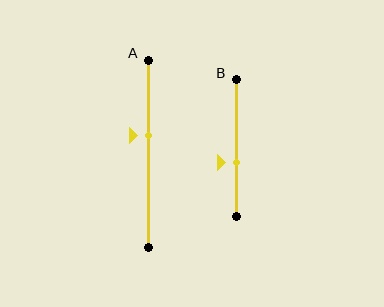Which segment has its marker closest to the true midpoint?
Segment A has its marker closest to the true midpoint.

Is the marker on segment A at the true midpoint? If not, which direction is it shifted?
No, the marker on segment A is shifted upward by about 10% of the segment length.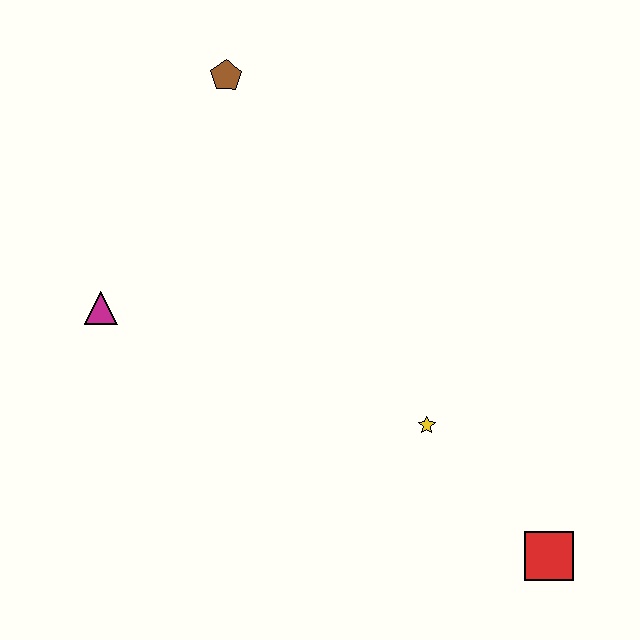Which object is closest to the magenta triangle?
The brown pentagon is closest to the magenta triangle.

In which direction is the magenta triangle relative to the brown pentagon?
The magenta triangle is below the brown pentagon.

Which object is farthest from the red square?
The brown pentagon is farthest from the red square.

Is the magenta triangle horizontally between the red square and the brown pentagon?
No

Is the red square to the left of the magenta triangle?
No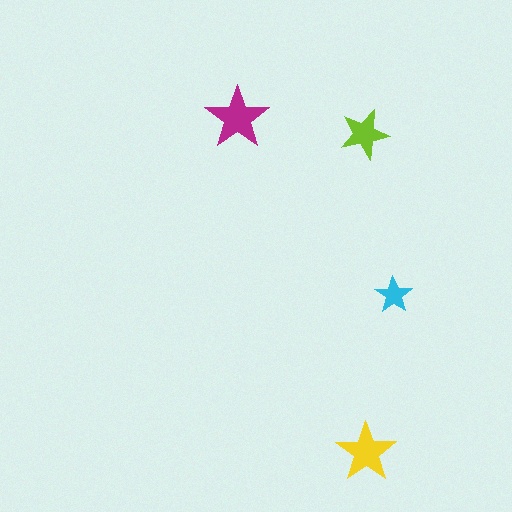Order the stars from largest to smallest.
the magenta one, the yellow one, the lime one, the cyan one.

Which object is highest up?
The magenta star is topmost.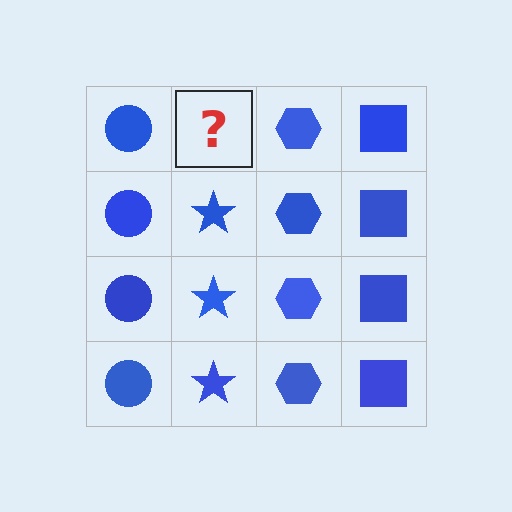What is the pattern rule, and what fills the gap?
The rule is that each column has a consistent shape. The gap should be filled with a blue star.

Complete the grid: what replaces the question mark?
The question mark should be replaced with a blue star.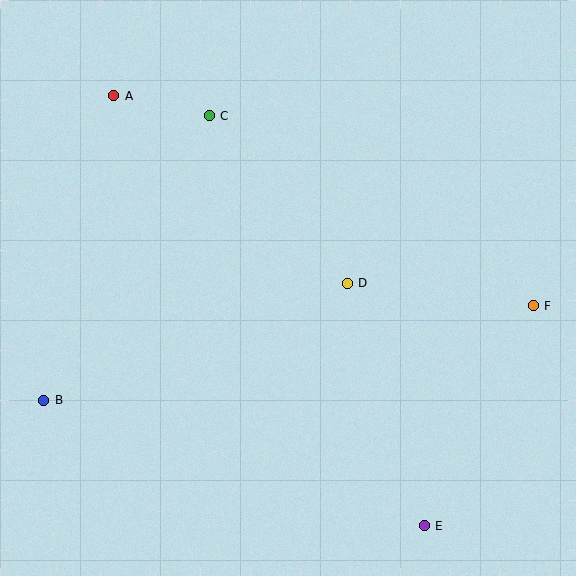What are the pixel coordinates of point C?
Point C is at (209, 116).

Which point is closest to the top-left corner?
Point A is closest to the top-left corner.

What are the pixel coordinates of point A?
Point A is at (114, 96).